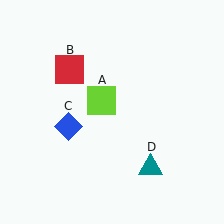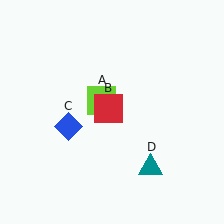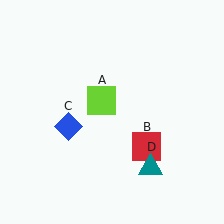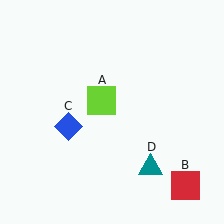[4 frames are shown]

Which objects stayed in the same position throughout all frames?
Lime square (object A) and blue diamond (object C) and teal triangle (object D) remained stationary.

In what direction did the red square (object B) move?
The red square (object B) moved down and to the right.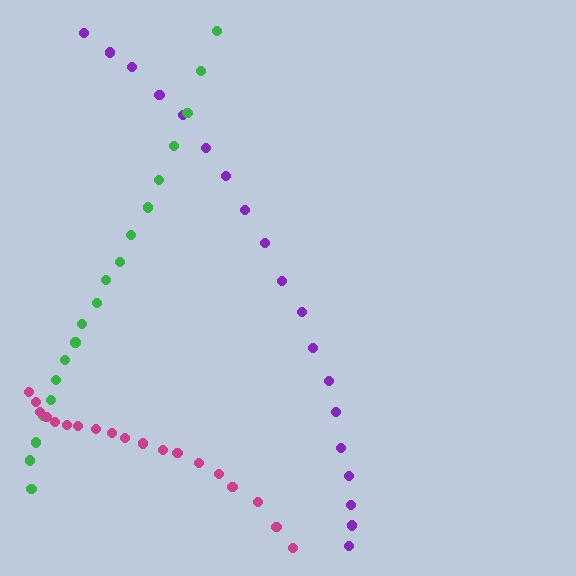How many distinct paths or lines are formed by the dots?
There are 3 distinct paths.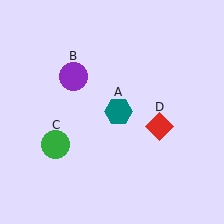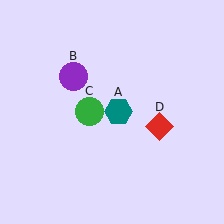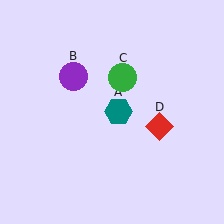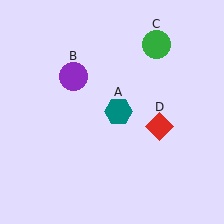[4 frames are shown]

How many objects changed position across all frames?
1 object changed position: green circle (object C).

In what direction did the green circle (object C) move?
The green circle (object C) moved up and to the right.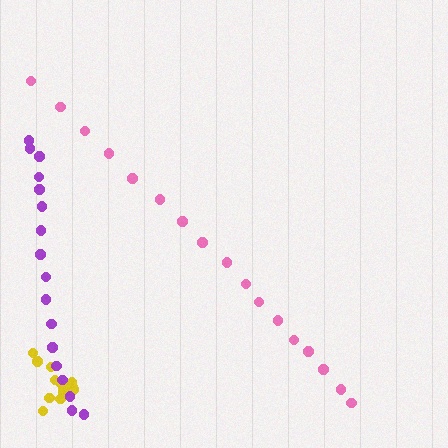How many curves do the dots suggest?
There are 3 distinct paths.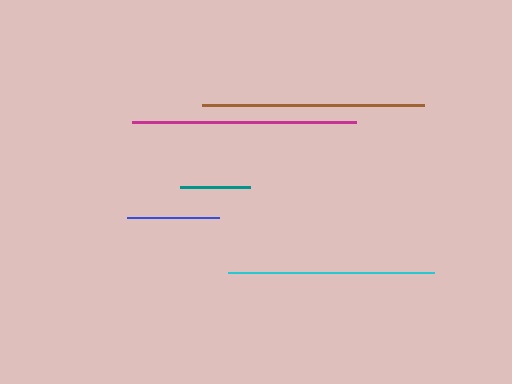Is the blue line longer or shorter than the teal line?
The blue line is longer than the teal line.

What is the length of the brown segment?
The brown segment is approximately 222 pixels long.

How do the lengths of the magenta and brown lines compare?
The magenta and brown lines are approximately the same length.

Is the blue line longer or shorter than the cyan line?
The cyan line is longer than the blue line.